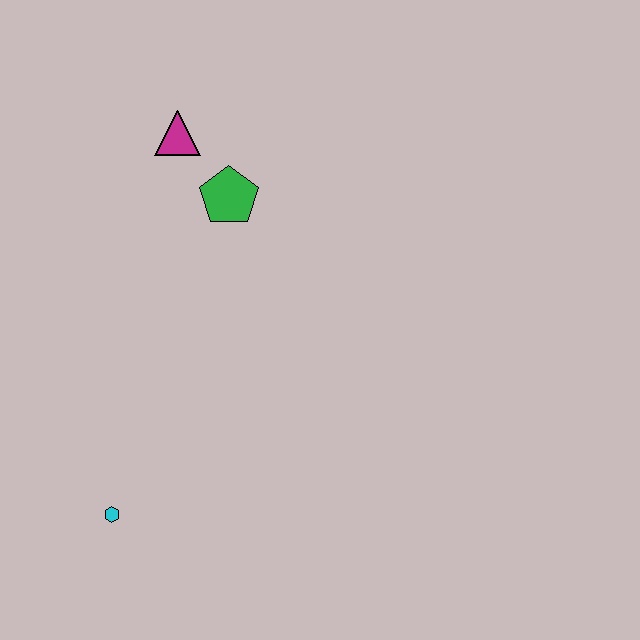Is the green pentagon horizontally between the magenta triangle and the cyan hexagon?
No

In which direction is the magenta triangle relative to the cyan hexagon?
The magenta triangle is above the cyan hexagon.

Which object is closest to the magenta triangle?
The green pentagon is closest to the magenta triangle.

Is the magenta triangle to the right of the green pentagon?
No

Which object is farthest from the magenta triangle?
The cyan hexagon is farthest from the magenta triangle.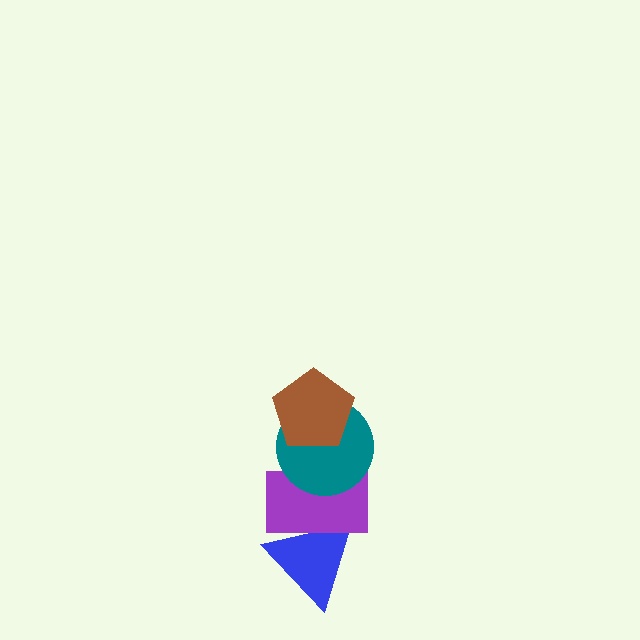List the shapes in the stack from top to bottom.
From top to bottom: the brown pentagon, the teal circle, the purple rectangle, the blue triangle.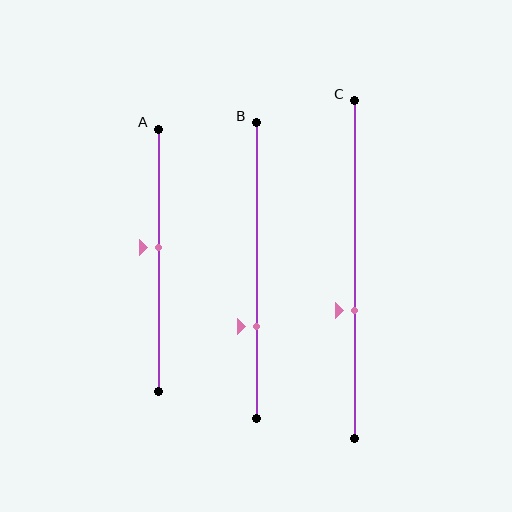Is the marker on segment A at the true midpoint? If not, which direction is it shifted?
No, the marker on segment A is shifted upward by about 5% of the segment length.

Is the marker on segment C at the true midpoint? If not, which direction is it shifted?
No, the marker on segment C is shifted downward by about 12% of the segment length.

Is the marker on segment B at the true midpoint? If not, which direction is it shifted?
No, the marker on segment B is shifted downward by about 19% of the segment length.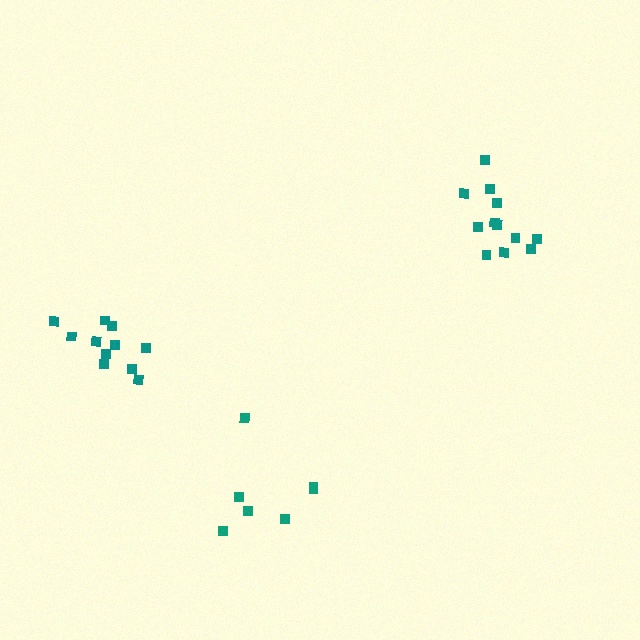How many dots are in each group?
Group 1: 7 dots, Group 2: 12 dots, Group 3: 11 dots (30 total).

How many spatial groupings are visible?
There are 3 spatial groupings.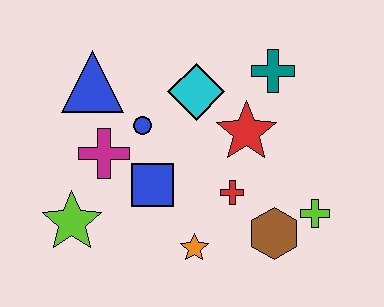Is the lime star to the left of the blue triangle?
Yes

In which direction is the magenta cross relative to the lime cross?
The magenta cross is to the left of the lime cross.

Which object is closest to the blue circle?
The magenta cross is closest to the blue circle.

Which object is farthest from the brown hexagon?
The blue triangle is farthest from the brown hexagon.